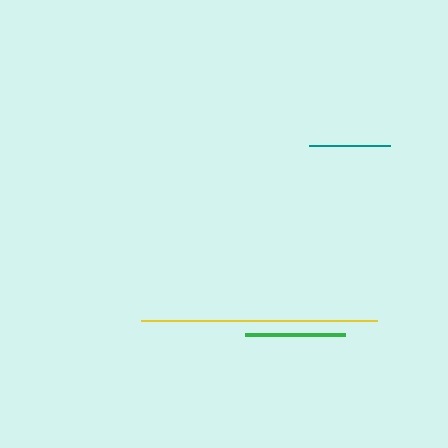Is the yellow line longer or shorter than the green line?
The yellow line is longer than the green line.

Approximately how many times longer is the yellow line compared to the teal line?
The yellow line is approximately 2.9 times the length of the teal line.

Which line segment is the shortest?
The teal line is the shortest at approximately 81 pixels.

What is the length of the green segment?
The green segment is approximately 101 pixels long.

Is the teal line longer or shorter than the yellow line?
The yellow line is longer than the teal line.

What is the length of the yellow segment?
The yellow segment is approximately 236 pixels long.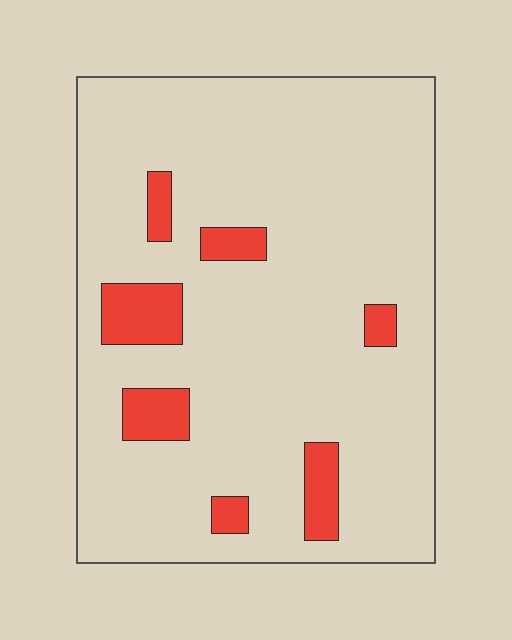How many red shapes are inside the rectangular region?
7.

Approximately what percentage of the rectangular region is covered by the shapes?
Approximately 10%.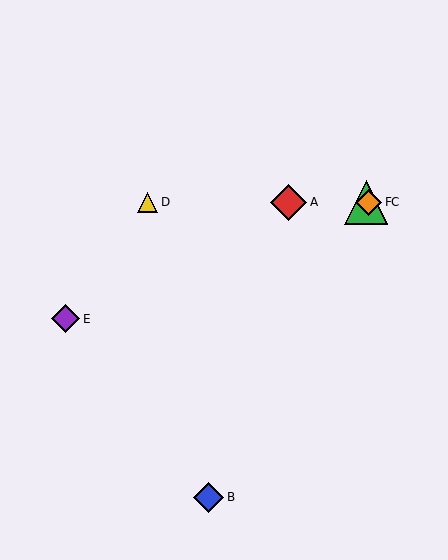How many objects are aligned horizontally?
4 objects (A, C, D, F) are aligned horizontally.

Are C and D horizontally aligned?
Yes, both are at y≈202.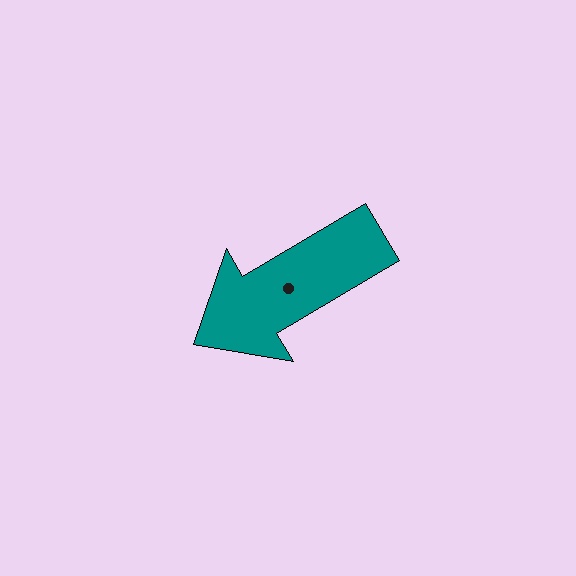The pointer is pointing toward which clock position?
Roughly 8 o'clock.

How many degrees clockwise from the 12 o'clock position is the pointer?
Approximately 239 degrees.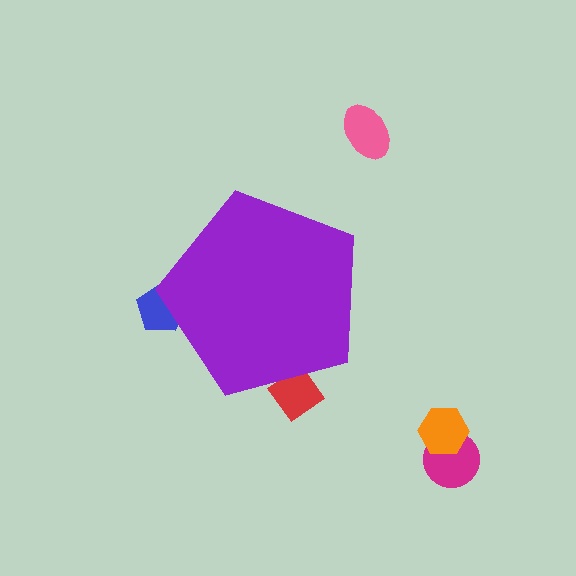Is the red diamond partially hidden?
Yes, the red diamond is partially hidden behind the purple pentagon.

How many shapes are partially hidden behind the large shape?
2 shapes are partially hidden.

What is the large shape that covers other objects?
A purple pentagon.